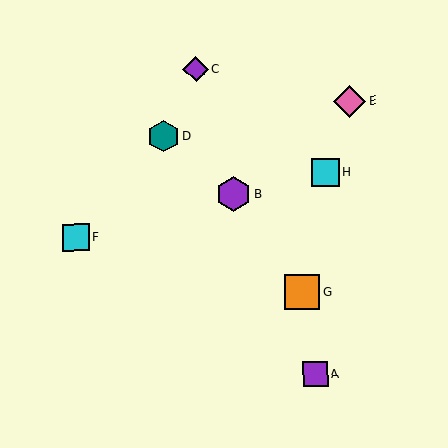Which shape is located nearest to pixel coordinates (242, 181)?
The purple hexagon (labeled B) at (234, 194) is nearest to that location.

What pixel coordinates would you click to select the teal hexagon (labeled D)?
Click at (163, 136) to select the teal hexagon D.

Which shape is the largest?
The orange square (labeled G) is the largest.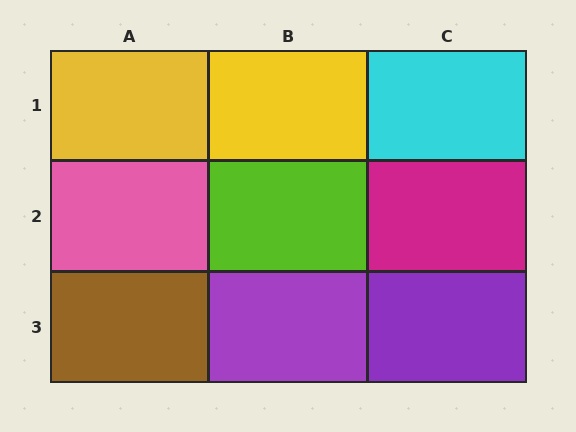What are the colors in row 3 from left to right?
Brown, purple, purple.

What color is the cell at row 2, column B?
Lime.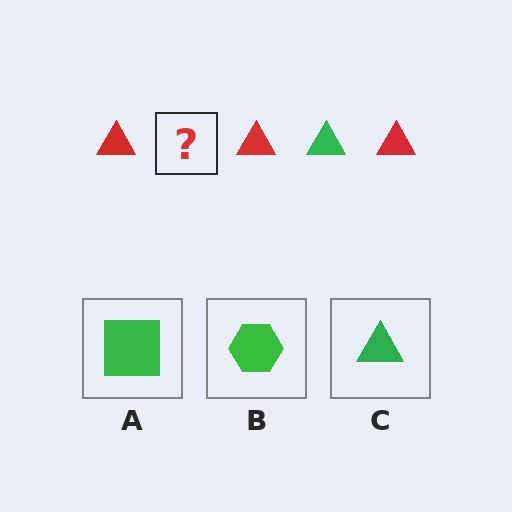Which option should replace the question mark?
Option C.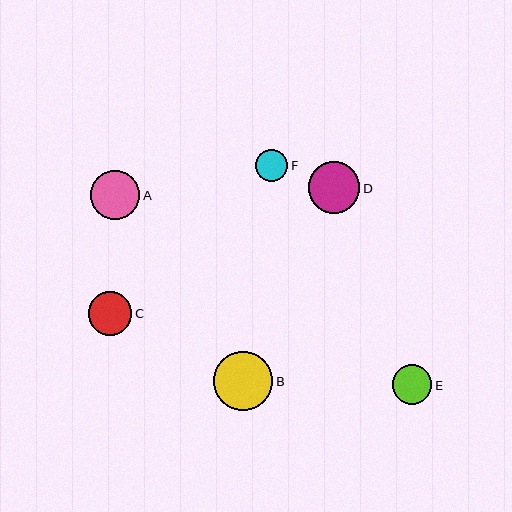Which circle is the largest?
Circle B is the largest with a size of approximately 59 pixels.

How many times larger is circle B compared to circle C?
Circle B is approximately 1.3 times the size of circle C.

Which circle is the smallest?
Circle F is the smallest with a size of approximately 32 pixels.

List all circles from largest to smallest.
From largest to smallest: B, D, A, C, E, F.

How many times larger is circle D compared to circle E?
Circle D is approximately 1.3 times the size of circle E.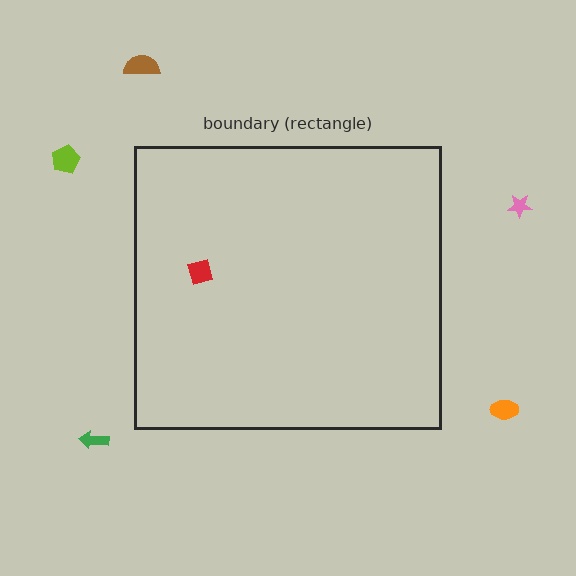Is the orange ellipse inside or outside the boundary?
Outside.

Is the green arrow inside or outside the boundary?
Outside.